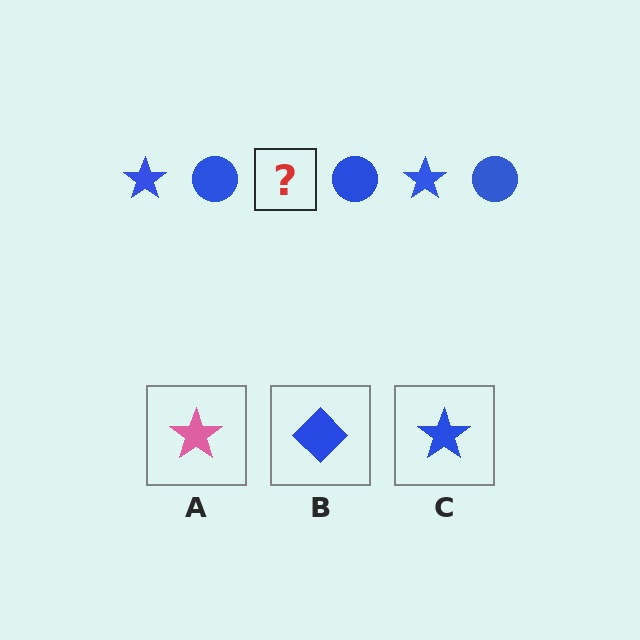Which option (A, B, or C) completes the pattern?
C.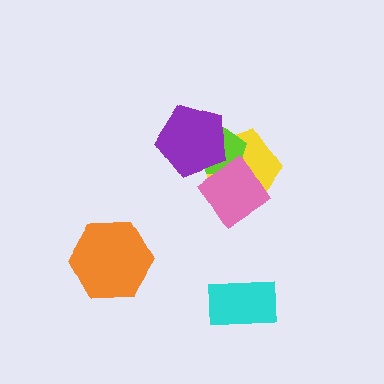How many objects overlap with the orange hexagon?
0 objects overlap with the orange hexagon.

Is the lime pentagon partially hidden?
Yes, it is partially covered by another shape.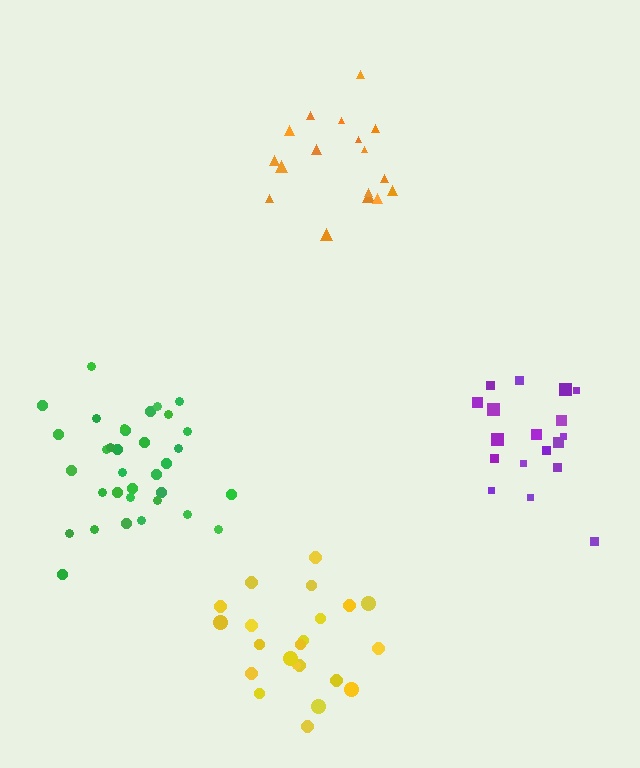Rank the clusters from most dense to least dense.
green, purple, yellow, orange.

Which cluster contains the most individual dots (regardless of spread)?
Green (34).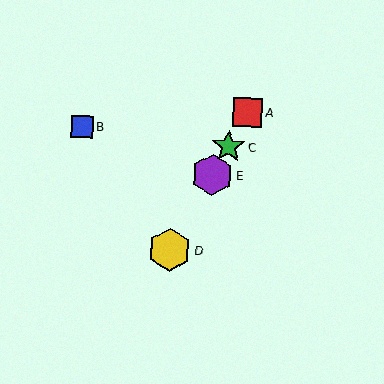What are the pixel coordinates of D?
Object D is at (170, 250).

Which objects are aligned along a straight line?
Objects A, C, D, E are aligned along a straight line.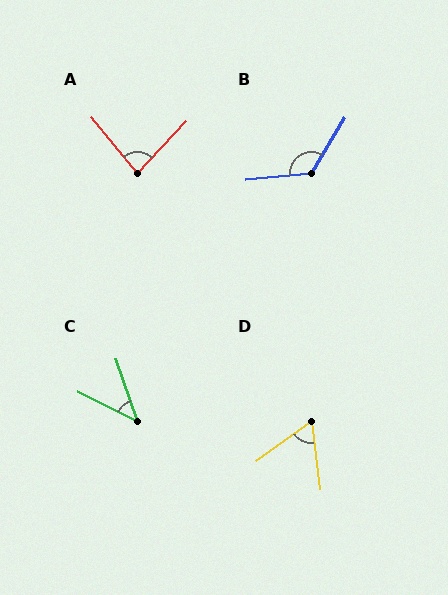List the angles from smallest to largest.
C (45°), D (61°), A (82°), B (126°).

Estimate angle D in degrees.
Approximately 61 degrees.